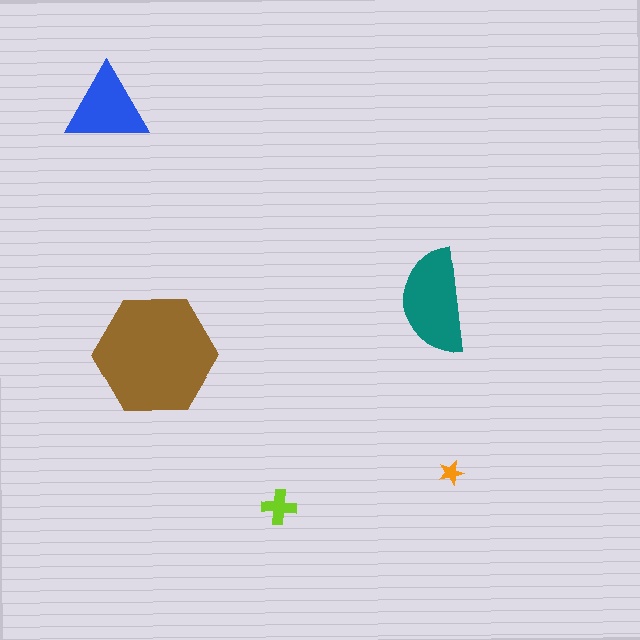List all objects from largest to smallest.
The brown hexagon, the teal semicircle, the blue triangle, the lime cross, the orange star.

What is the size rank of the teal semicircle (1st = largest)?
2nd.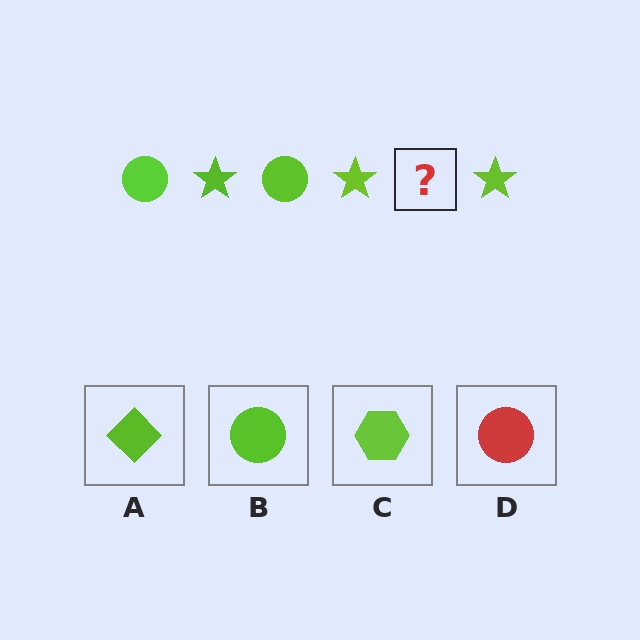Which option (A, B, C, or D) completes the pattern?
B.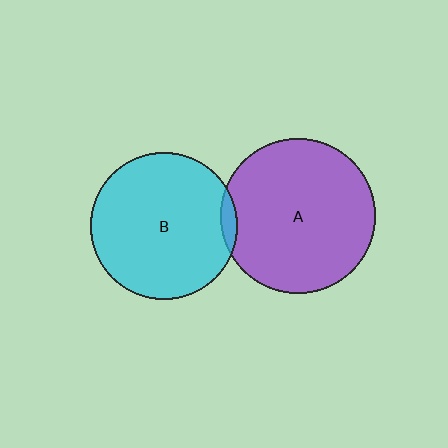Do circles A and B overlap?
Yes.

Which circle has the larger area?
Circle A (purple).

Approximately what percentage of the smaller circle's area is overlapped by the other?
Approximately 5%.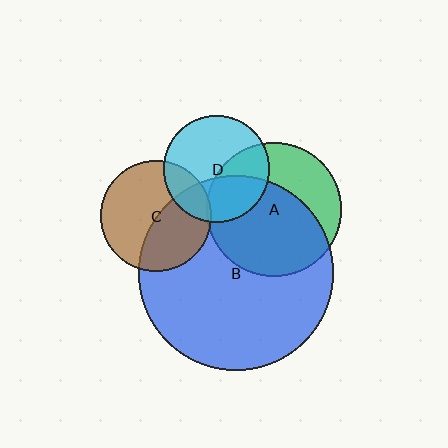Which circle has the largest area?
Circle B (blue).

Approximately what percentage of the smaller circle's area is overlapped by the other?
Approximately 5%.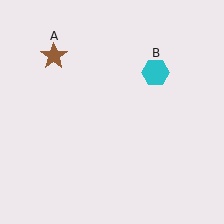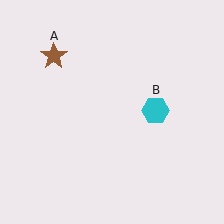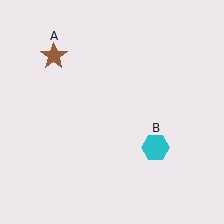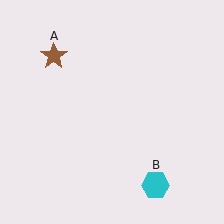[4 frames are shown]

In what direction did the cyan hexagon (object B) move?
The cyan hexagon (object B) moved down.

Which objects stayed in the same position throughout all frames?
Brown star (object A) remained stationary.